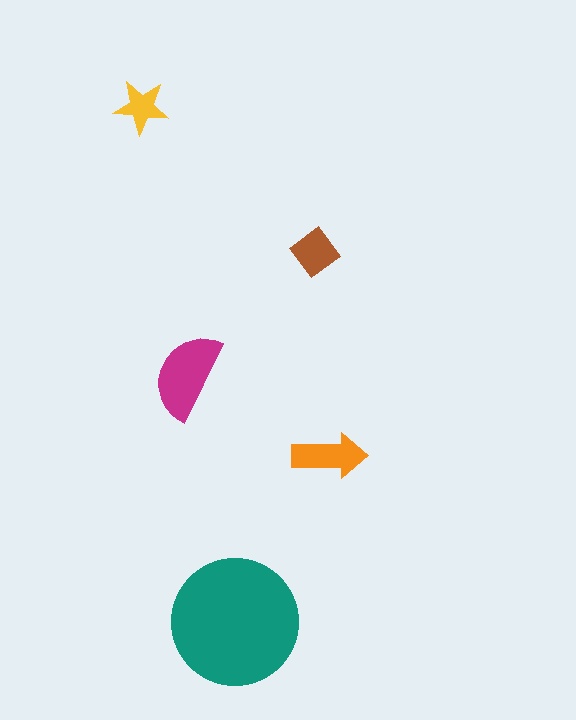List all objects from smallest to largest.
The yellow star, the brown diamond, the orange arrow, the magenta semicircle, the teal circle.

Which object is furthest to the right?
The orange arrow is rightmost.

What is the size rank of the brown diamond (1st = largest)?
4th.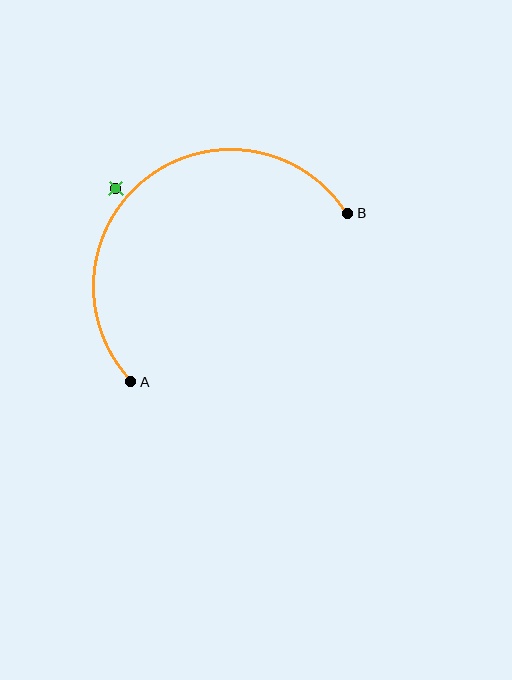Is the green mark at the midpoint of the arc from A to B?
No — the green mark does not lie on the arc at all. It sits slightly outside the curve.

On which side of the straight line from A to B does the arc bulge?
The arc bulges above and to the left of the straight line connecting A and B.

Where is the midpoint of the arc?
The arc midpoint is the point on the curve farthest from the straight line joining A and B. It sits above and to the left of that line.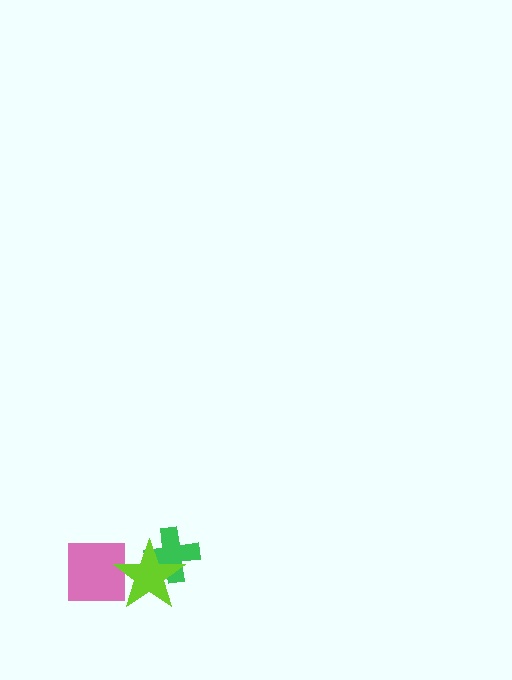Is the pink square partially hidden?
Yes, it is partially covered by another shape.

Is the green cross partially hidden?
Yes, it is partially covered by another shape.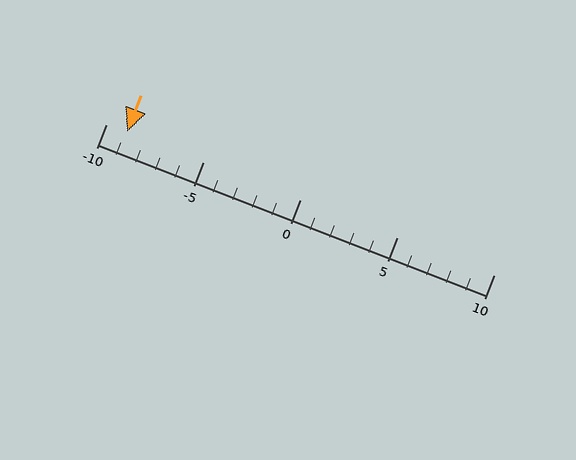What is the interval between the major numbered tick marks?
The major tick marks are spaced 5 units apart.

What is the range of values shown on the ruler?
The ruler shows values from -10 to 10.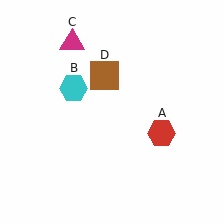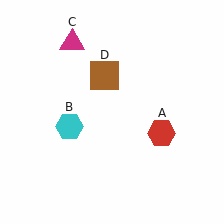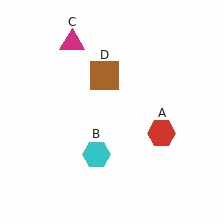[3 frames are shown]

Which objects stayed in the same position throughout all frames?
Red hexagon (object A) and magenta triangle (object C) and brown square (object D) remained stationary.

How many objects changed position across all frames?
1 object changed position: cyan hexagon (object B).